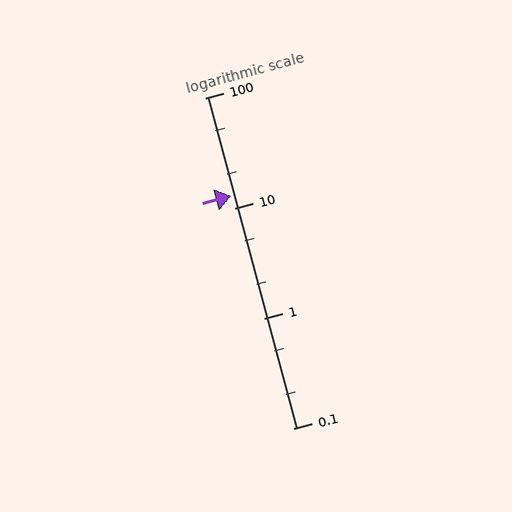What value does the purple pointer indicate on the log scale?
The pointer indicates approximately 13.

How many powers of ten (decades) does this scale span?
The scale spans 3 decades, from 0.1 to 100.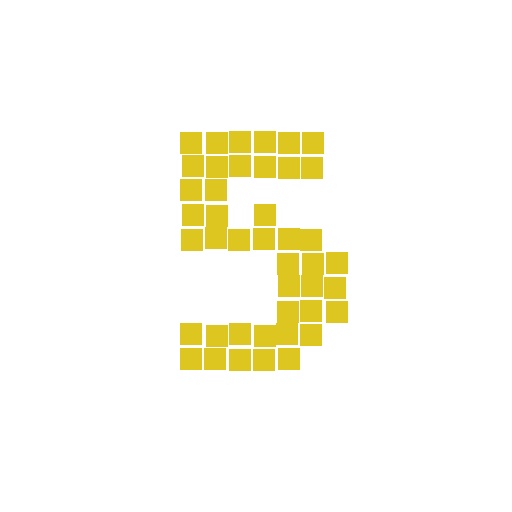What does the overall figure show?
The overall figure shows the digit 5.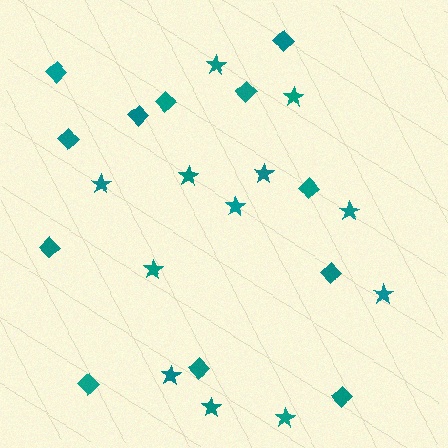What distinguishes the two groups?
There are 2 groups: one group of diamonds (12) and one group of stars (12).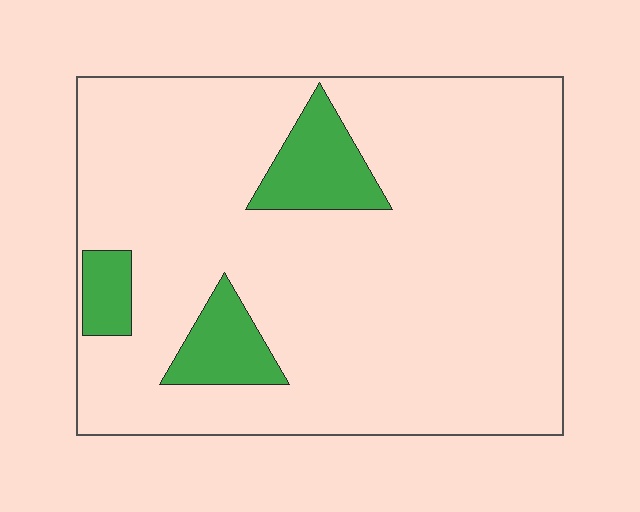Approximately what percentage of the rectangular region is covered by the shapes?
Approximately 10%.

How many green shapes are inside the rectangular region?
3.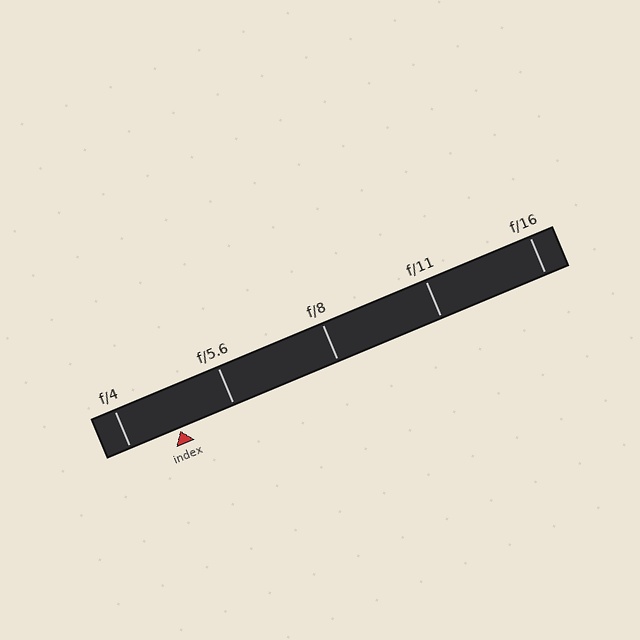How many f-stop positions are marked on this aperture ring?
There are 5 f-stop positions marked.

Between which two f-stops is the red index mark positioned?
The index mark is between f/4 and f/5.6.